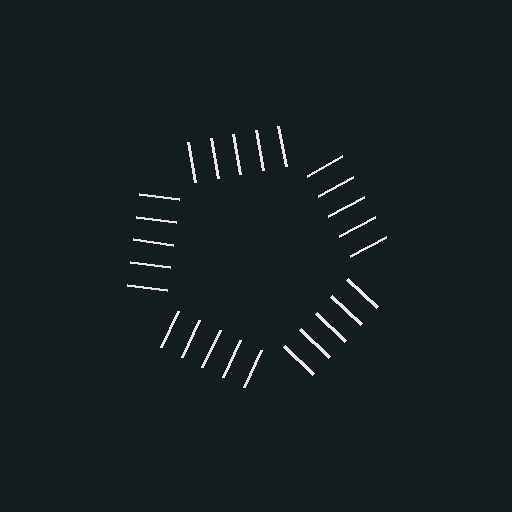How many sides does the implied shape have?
5 sides — the line-ends trace a pentagon.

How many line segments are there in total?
25 — 5 along each of the 5 edges.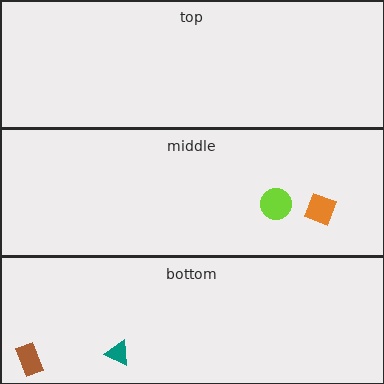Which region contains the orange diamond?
The middle region.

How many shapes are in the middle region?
2.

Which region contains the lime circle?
The middle region.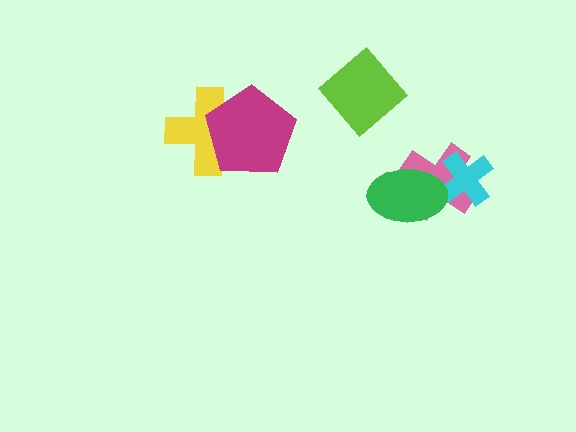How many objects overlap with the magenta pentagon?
1 object overlaps with the magenta pentagon.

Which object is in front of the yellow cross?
The magenta pentagon is in front of the yellow cross.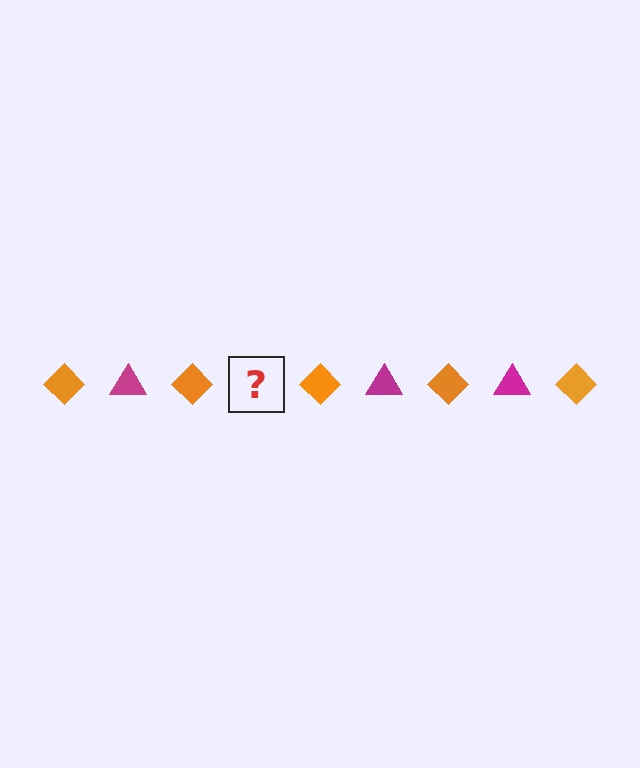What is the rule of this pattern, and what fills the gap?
The rule is that the pattern alternates between orange diamond and magenta triangle. The gap should be filled with a magenta triangle.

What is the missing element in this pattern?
The missing element is a magenta triangle.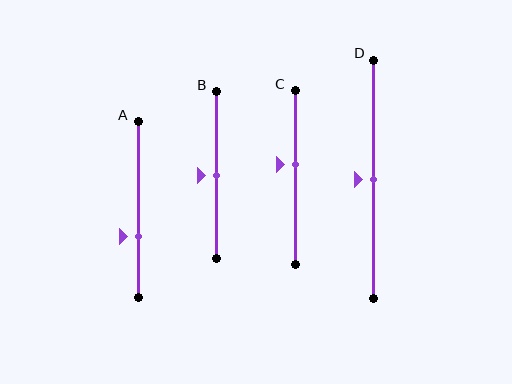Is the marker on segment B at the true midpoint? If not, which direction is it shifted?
Yes, the marker on segment B is at the true midpoint.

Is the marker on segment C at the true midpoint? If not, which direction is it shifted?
No, the marker on segment C is shifted upward by about 7% of the segment length.